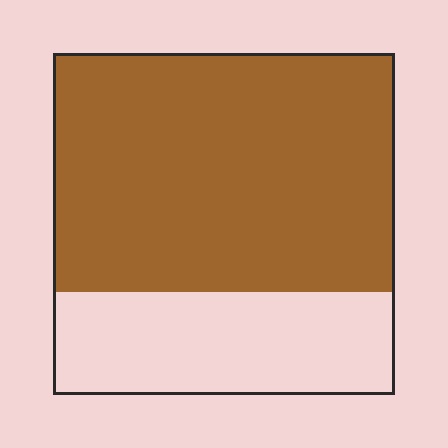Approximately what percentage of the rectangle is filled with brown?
Approximately 70%.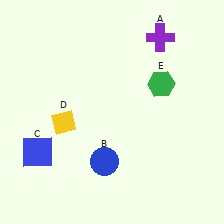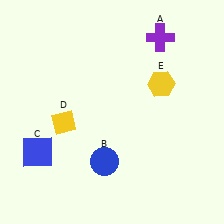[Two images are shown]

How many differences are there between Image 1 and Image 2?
There is 1 difference between the two images.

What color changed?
The hexagon (E) changed from green in Image 1 to yellow in Image 2.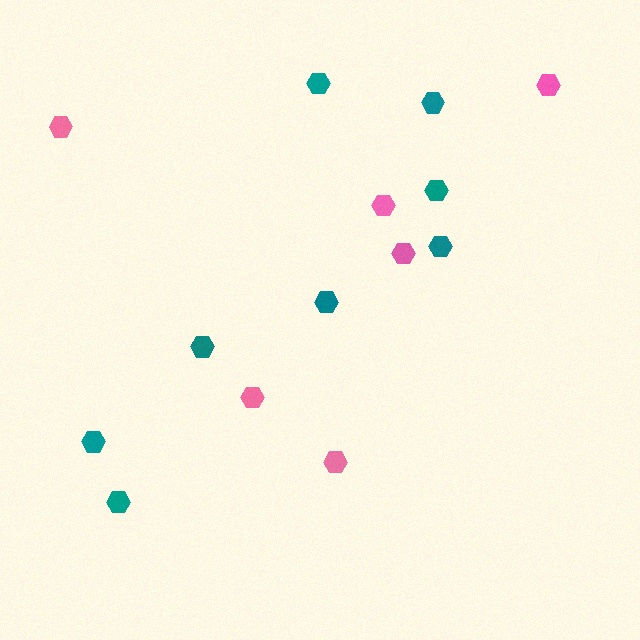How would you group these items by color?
There are 2 groups: one group of pink hexagons (6) and one group of teal hexagons (8).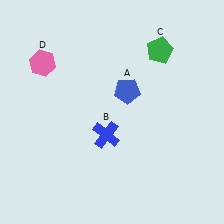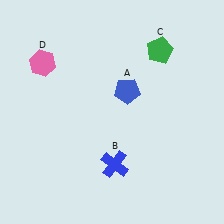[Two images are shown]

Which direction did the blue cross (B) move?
The blue cross (B) moved down.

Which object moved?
The blue cross (B) moved down.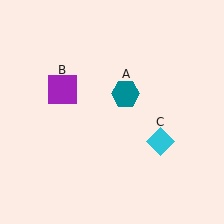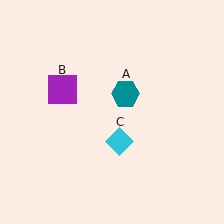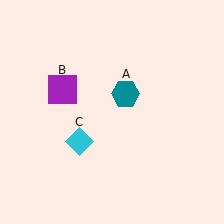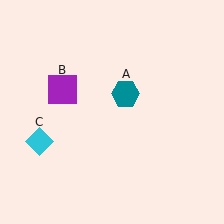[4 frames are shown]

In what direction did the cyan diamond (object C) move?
The cyan diamond (object C) moved left.